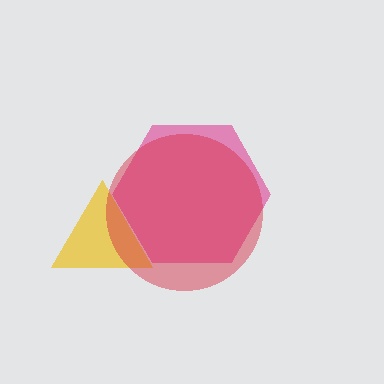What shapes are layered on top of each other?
The layered shapes are: a yellow triangle, a pink hexagon, a red circle.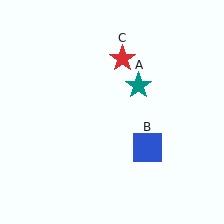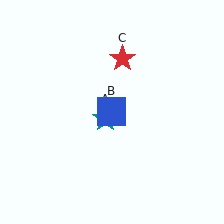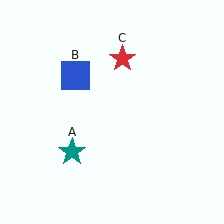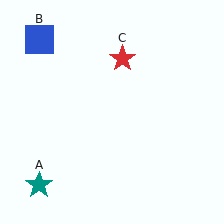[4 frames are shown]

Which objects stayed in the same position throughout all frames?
Red star (object C) remained stationary.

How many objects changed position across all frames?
2 objects changed position: teal star (object A), blue square (object B).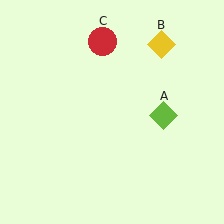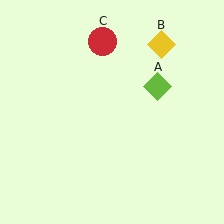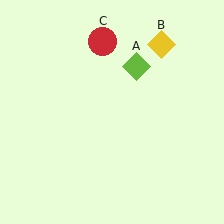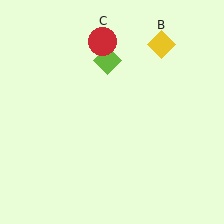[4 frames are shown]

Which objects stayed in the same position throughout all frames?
Yellow diamond (object B) and red circle (object C) remained stationary.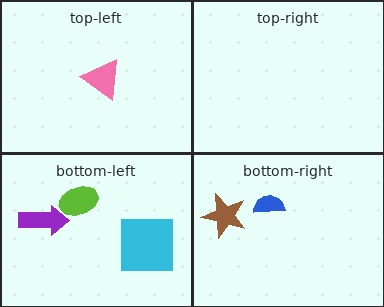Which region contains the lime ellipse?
The bottom-left region.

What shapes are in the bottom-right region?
The blue semicircle, the brown star.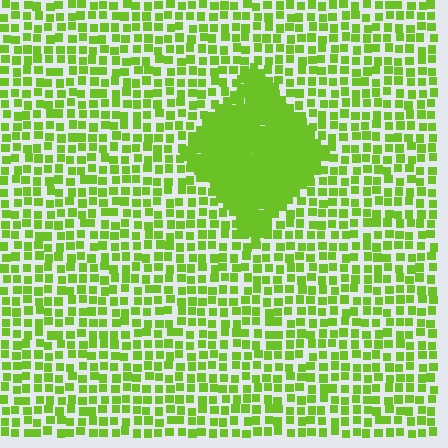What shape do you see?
I see a diamond.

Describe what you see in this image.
The image contains small lime elements arranged at two different densities. A diamond-shaped region is visible where the elements are more densely packed than the surrounding area.